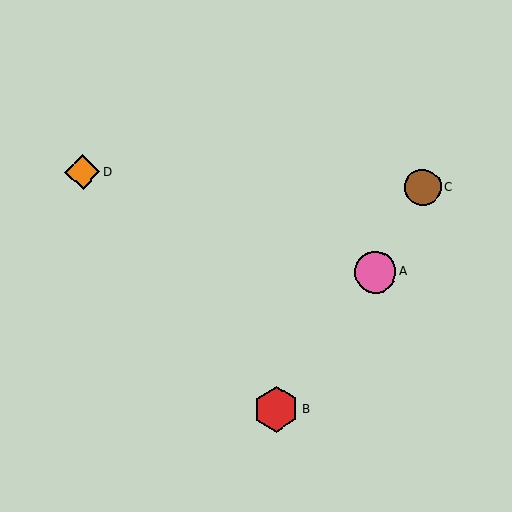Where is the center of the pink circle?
The center of the pink circle is at (375, 272).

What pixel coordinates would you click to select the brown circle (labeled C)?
Click at (423, 187) to select the brown circle C.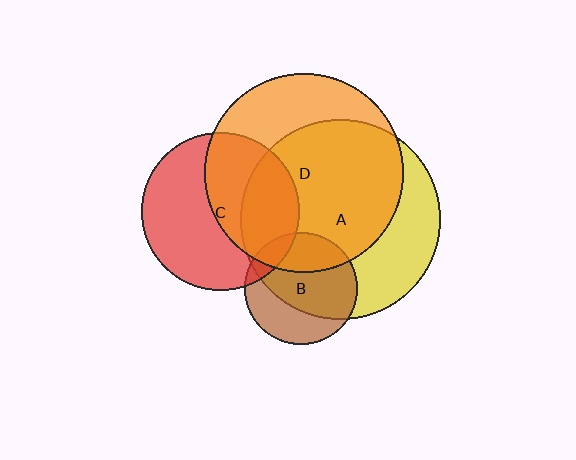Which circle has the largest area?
Circle A (yellow).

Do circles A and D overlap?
Yes.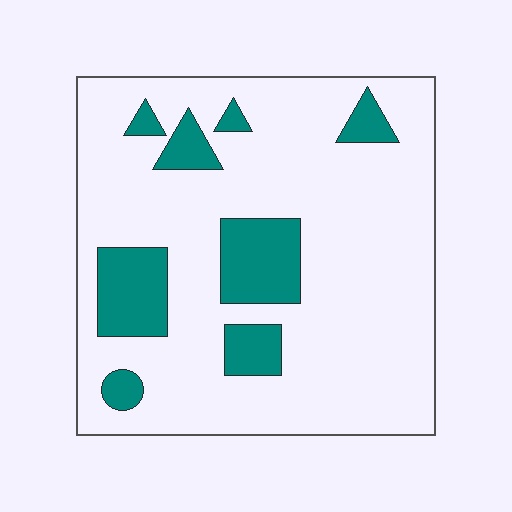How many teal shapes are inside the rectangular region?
8.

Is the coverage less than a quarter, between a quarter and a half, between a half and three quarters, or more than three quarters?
Less than a quarter.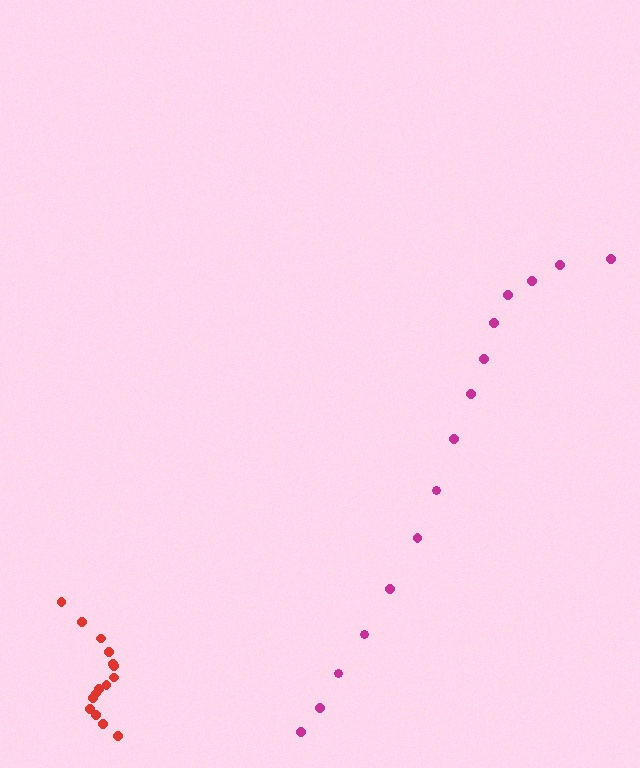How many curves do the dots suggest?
There are 2 distinct paths.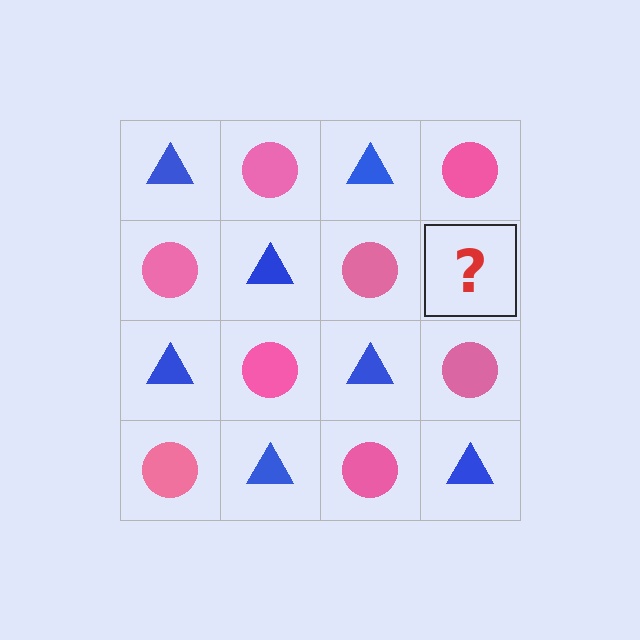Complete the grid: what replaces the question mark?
The question mark should be replaced with a blue triangle.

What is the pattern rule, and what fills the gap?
The rule is that it alternates blue triangle and pink circle in a checkerboard pattern. The gap should be filled with a blue triangle.